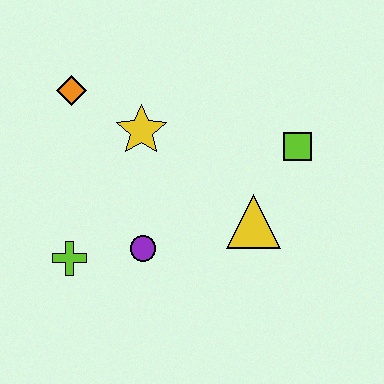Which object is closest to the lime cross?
The purple circle is closest to the lime cross.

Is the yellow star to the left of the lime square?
Yes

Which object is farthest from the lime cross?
The lime square is farthest from the lime cross.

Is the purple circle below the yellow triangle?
Yes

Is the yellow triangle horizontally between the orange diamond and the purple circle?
No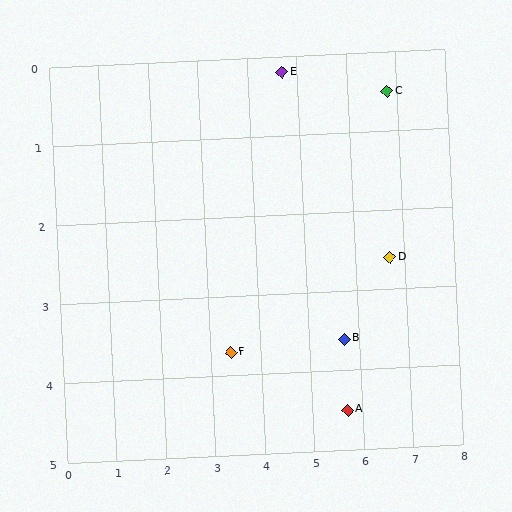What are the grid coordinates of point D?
Point D is at approximately (6.7, 2.6).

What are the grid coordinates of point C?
Point C is at approximately (6.8, 0.5).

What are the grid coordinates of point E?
Point E is at approximately (4.7, 0.2).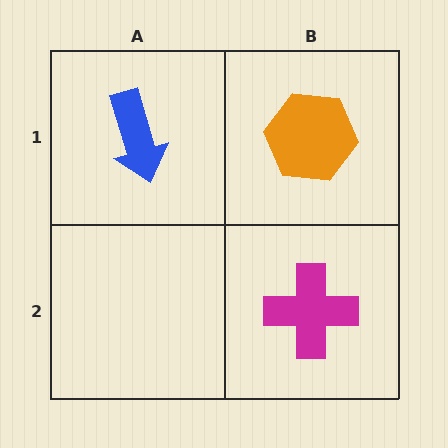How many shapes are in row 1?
2 shapes.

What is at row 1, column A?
A blue arrow.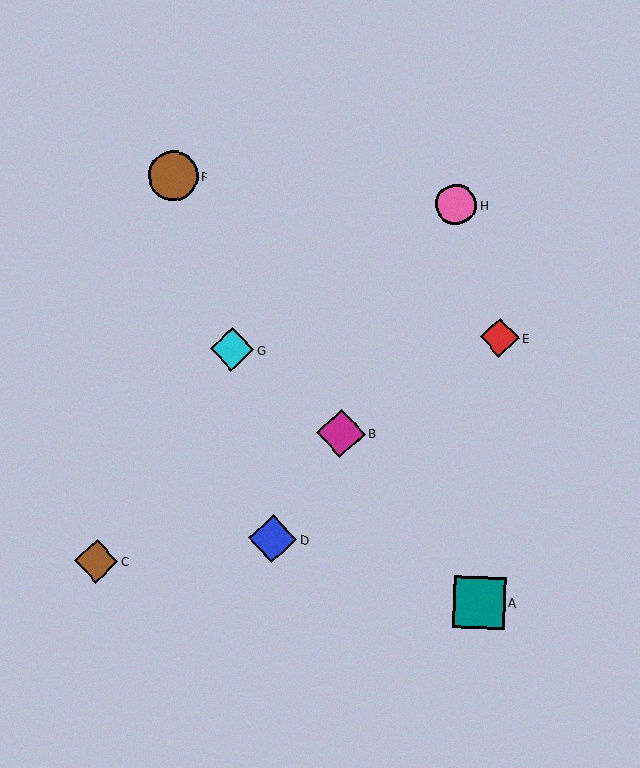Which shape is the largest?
The teal square (labeled A) is the largest.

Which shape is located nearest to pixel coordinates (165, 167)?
The brown circle (labeled F) at (173, 176) is nearest to that location.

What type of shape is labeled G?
Shape G is a cyan diamond.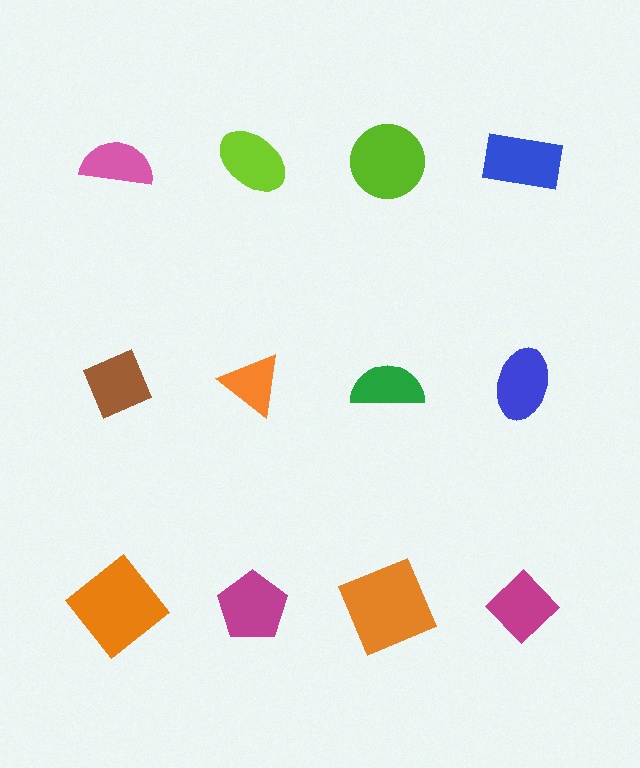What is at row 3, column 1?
An orange diamond.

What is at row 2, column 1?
A brown diamond.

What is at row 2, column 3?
A green semicircle.